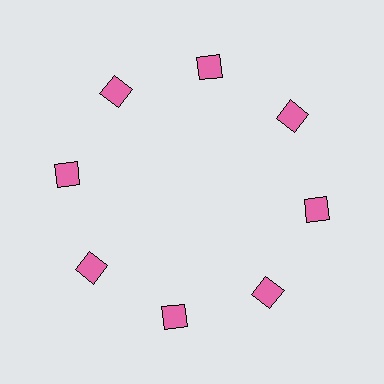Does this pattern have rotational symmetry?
Yes, this pattern has 8-fold rotational symmetry. It looks the same after rotating 45 degrees around the center.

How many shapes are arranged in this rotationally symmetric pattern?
There are 8 shapes, arranged in 8 groups of 1.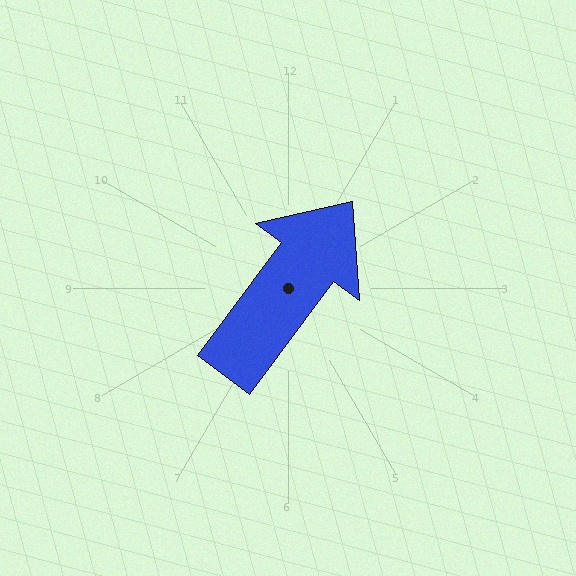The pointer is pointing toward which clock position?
Roughly 1 o'clock.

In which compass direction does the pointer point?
Northeast.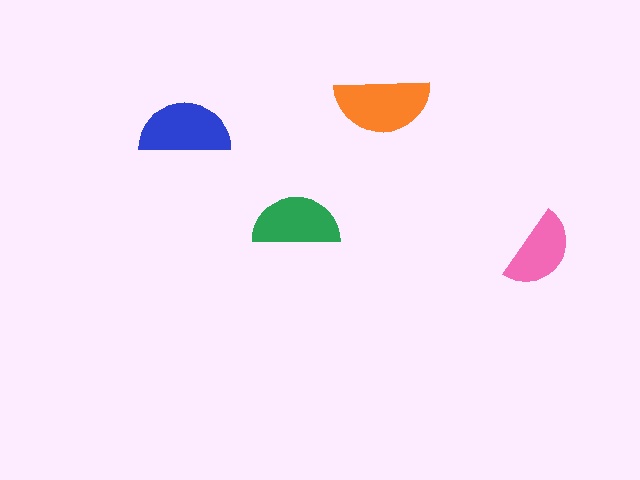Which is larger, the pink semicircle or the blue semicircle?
The blue one.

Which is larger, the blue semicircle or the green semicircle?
The blue one.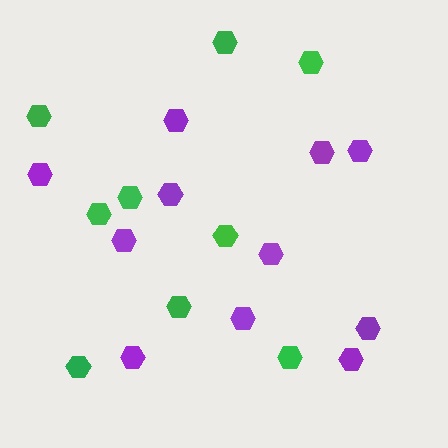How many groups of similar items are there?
There are 2 groups: one group of purple hexagons (11) and one group of green hexagons (9).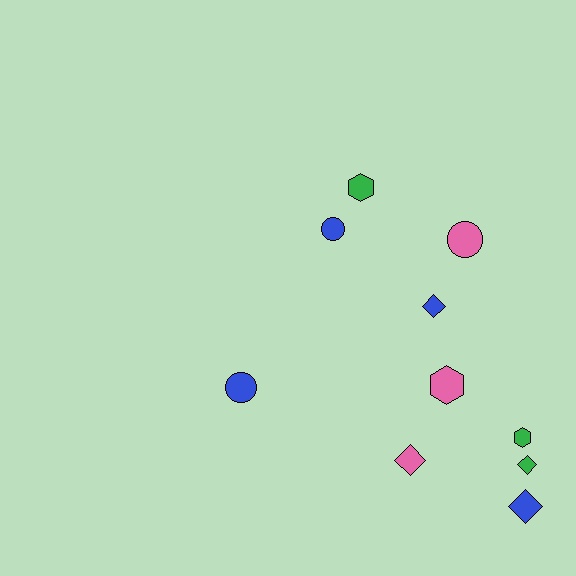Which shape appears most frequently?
Diamond, with 4 objects.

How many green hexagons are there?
There are 2 green hexagons.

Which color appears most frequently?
Blue, with 4 objects.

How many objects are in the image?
There are 10 objects.